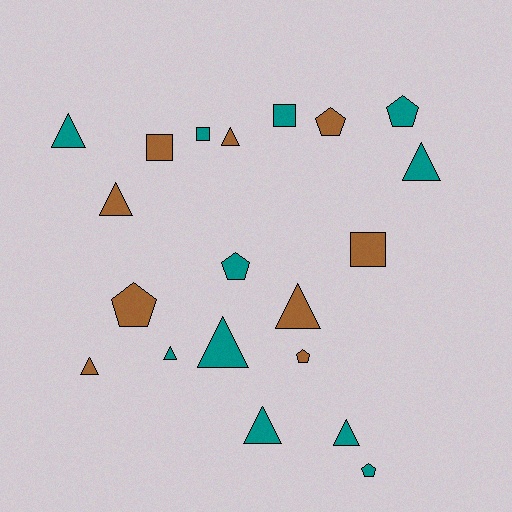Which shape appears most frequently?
Triangle, with 10 objects.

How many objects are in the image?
There are 20 objects.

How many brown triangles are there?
There are 4 brown triangles.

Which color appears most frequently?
Teal, with 11 objects.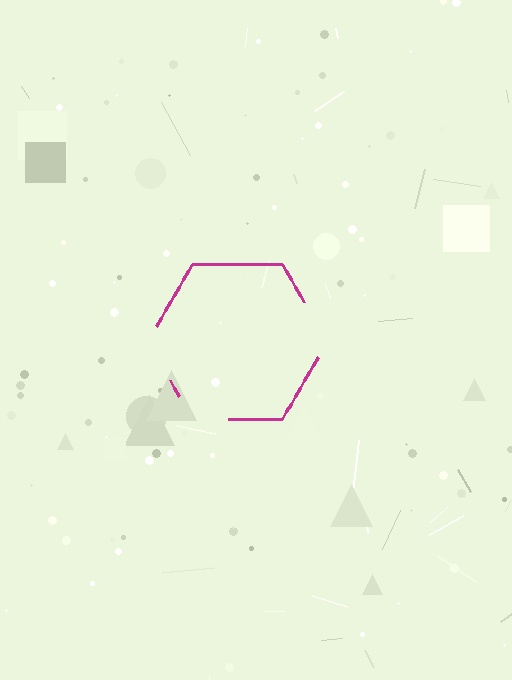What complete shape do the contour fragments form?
The contour fragments form a hexagon.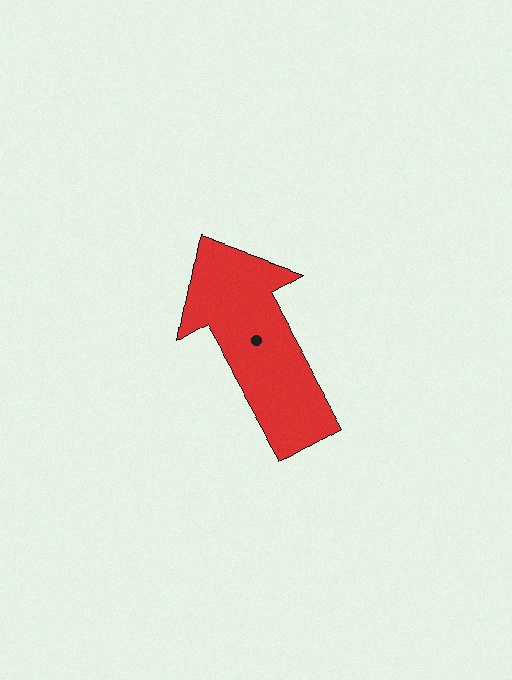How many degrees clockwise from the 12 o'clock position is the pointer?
Approximately 330 degrees.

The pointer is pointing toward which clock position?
Roughly 11 o'clock.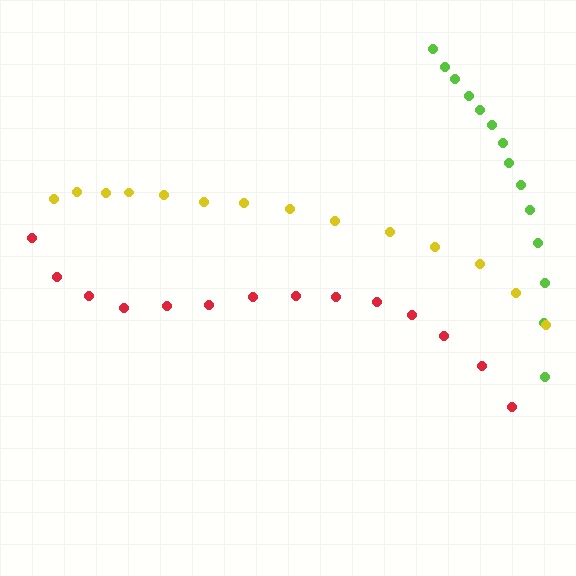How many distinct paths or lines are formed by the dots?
There are 3 distinct paths.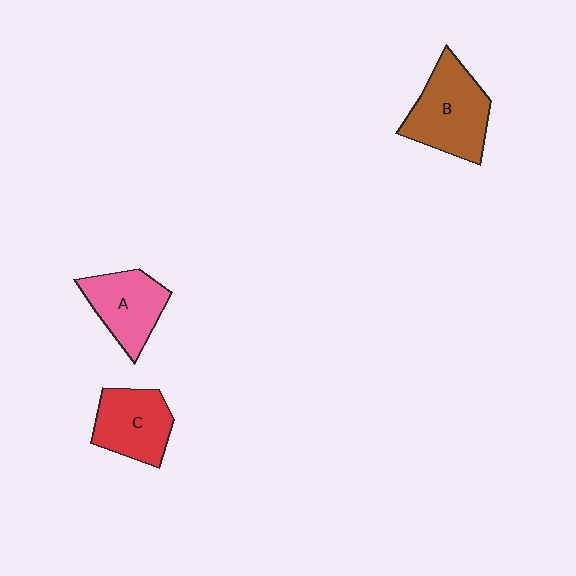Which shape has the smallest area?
Shape A (pink).